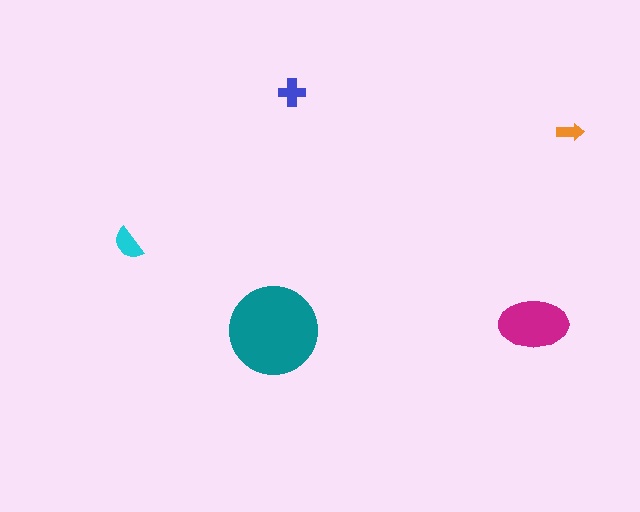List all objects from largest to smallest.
The teal circle, the magenta ellipse, the cyan semicircle, the blue cross, the orange arrow.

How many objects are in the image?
There are 5 objects in the image.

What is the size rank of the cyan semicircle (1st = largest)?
3rd.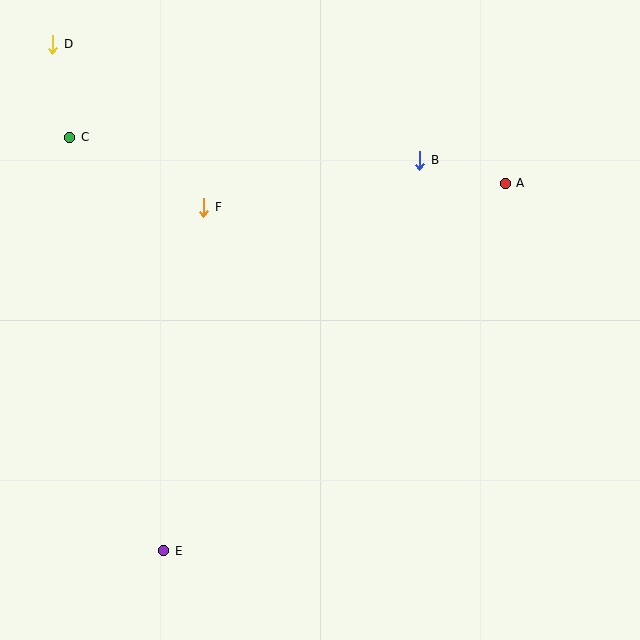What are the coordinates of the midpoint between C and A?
The midpoint between C and A is at (288, 160).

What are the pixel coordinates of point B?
Point B is at (420, 160).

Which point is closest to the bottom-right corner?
Point A is closest to the bottom-right corner.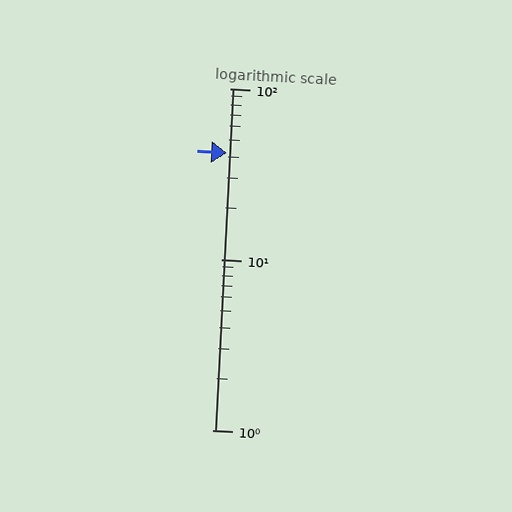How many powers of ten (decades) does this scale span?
The scale spans 2 decades, from 1 to 100.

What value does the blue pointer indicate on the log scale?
The pointer indicates approximately 42.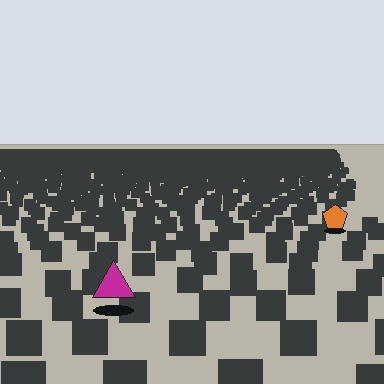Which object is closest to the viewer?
The magenta triangle is closest. The texture marks near it are larger and more spread out.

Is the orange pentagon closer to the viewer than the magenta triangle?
No. The magenta triangle is closer — you can tell from the texture gradient: the ground texture is coarser near it.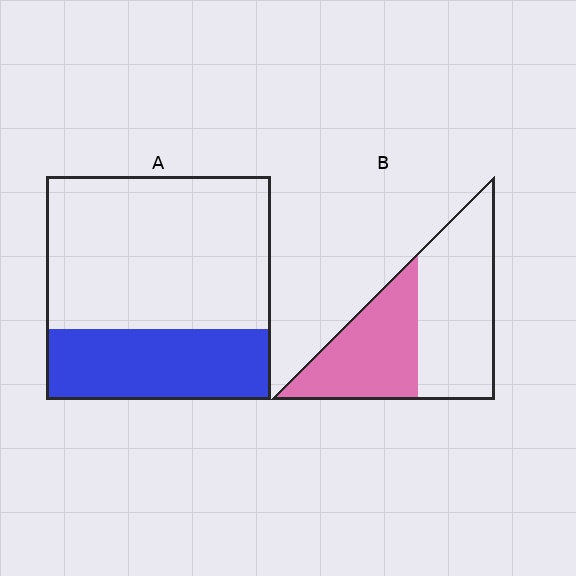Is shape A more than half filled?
No.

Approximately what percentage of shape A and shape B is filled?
A is approximately 30% and B is approximately 45%.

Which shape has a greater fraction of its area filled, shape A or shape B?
Shape B.